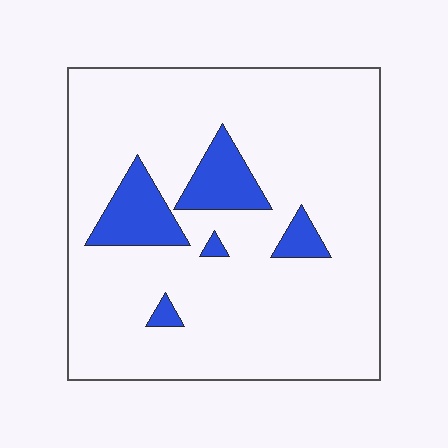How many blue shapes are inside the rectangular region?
5.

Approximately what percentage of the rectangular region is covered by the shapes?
Approximately 10%.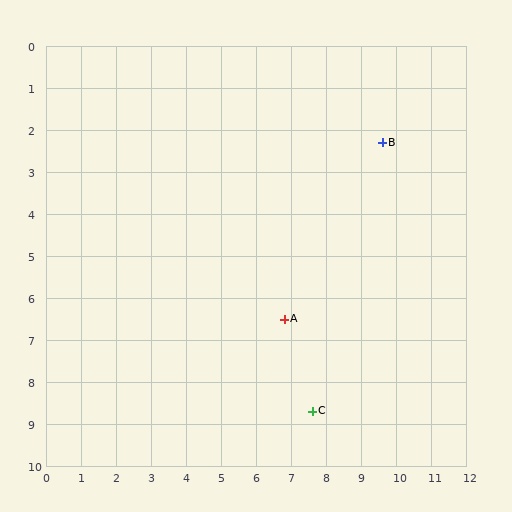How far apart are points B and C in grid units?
Points B and C are about 6.7 grid units apart.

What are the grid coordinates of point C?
Point C is at approximately (7.6, 8.7).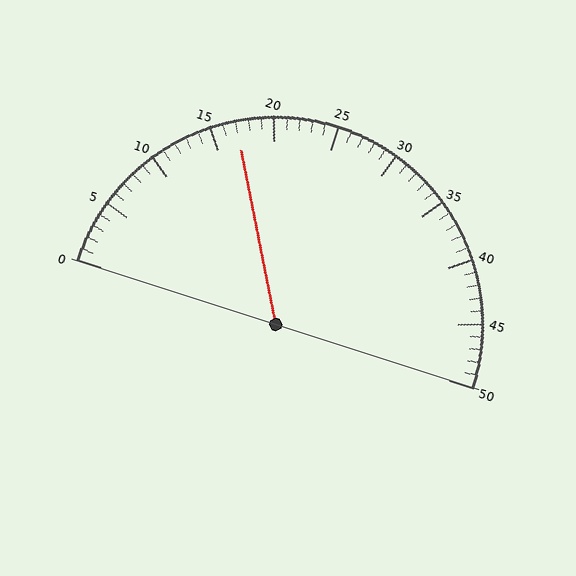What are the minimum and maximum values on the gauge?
The gauge ranges from 0 to 50.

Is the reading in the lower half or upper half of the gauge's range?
The reading is in the lower half of the range (0 to 50).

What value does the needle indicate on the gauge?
The needle indicates approximately 17.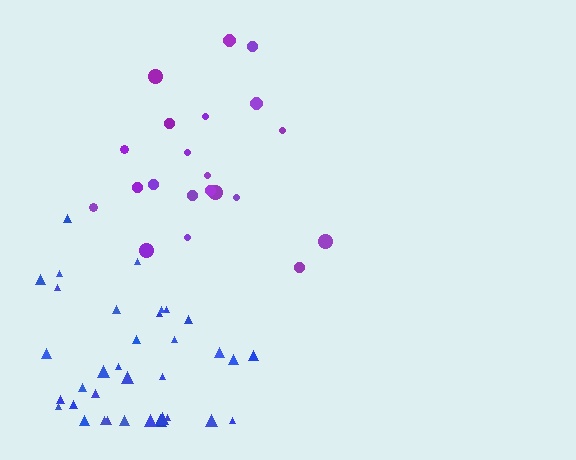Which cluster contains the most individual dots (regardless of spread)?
Blue (35).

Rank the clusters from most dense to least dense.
blue, purple.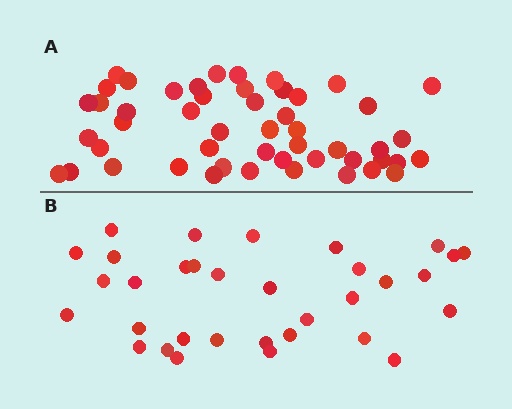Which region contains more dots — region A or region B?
Region A (the top region) has more dots.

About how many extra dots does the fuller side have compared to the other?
Region A has approximately 15 more dots than region B.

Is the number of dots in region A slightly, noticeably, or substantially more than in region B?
Region A has substantially more. The ratio is roughly 1.5 to 1.